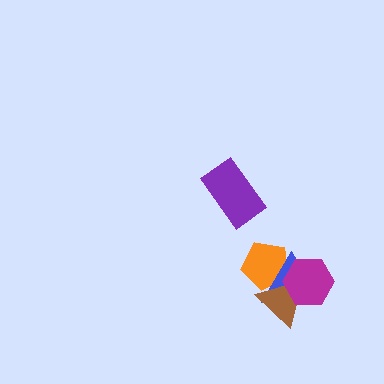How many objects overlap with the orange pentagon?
3 objects overlap with the orange pentagon.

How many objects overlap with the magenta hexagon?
3 objects overlap with the magenta hexagon.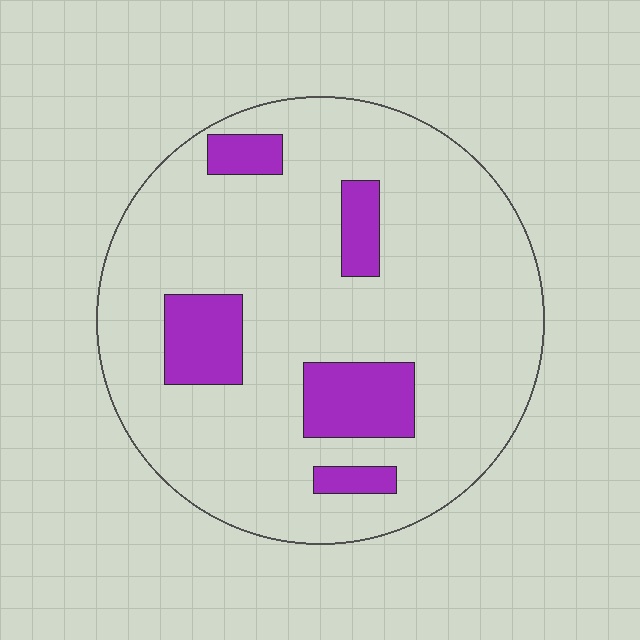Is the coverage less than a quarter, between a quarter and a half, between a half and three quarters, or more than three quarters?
Less than a quarter.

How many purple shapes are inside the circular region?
5.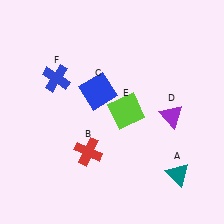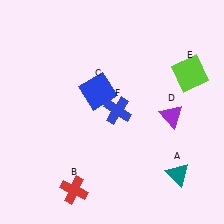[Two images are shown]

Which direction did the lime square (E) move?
The lime square (E) moved right.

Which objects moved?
The objects that moved are: the red cross (B), the lime square (E), the blue cross (F).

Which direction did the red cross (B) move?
The red cross (B) moved down.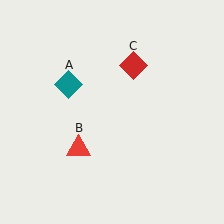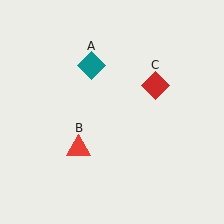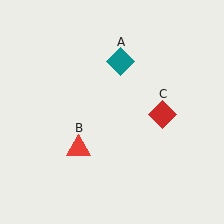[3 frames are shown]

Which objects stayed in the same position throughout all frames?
Red triangle (object B) remained stationary.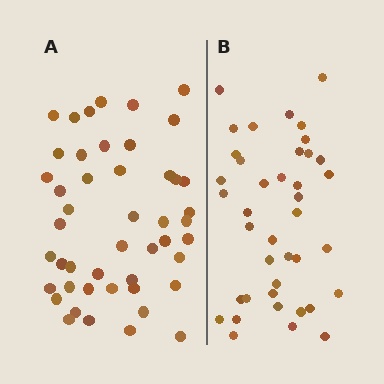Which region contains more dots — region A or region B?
Region A (the left region) has more dots.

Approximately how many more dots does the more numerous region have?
Region A has roughly 8 or so more dots than region B.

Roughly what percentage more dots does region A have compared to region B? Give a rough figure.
About 20% more.